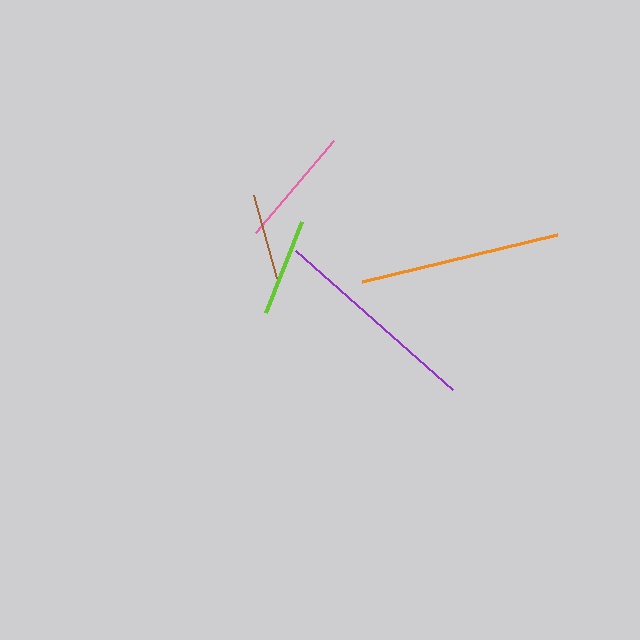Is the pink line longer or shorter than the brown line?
The pink line is longer than the brown line.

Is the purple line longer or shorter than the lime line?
The purple line is longer than the lime line.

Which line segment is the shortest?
The brown line is the shortest at approximately 86 pixels.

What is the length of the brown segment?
The brown segment is approximately 86 pixels long.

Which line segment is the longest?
The purple line is the longest at approximately 210 pixels.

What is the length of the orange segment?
The orange segment is approximately 200 pixels long.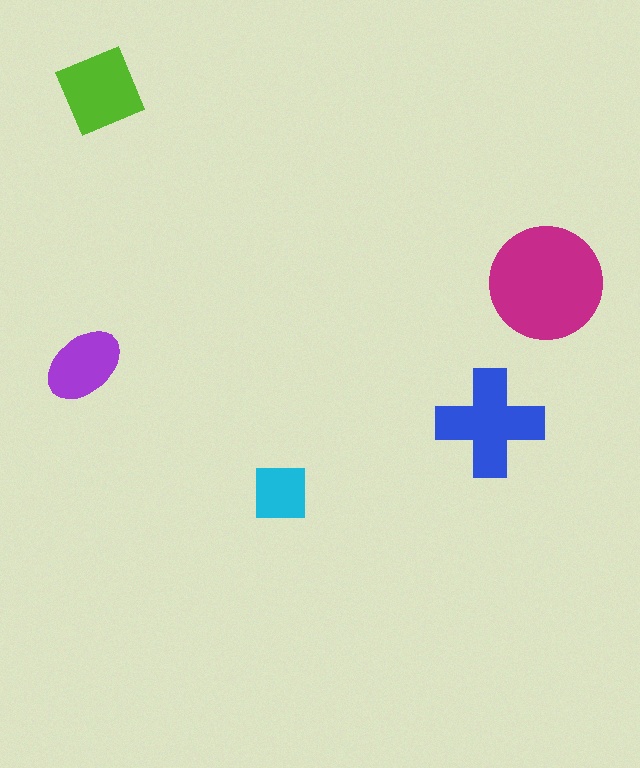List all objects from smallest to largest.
The cyan square, the purple ellipse, the lime diamond, the blue cross, the magenta circle.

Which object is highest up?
The lime diamond is topmost.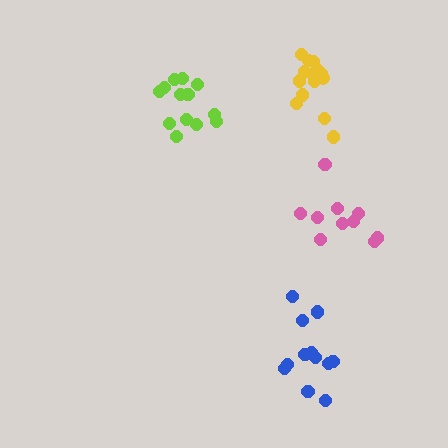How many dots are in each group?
Group 1: 12 dots, Group 2: 15 dots, Group 3: 10 dots, Group 4: 13 dots (50 total).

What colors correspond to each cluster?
The clusters are colored: blue, yellow, pink, lime.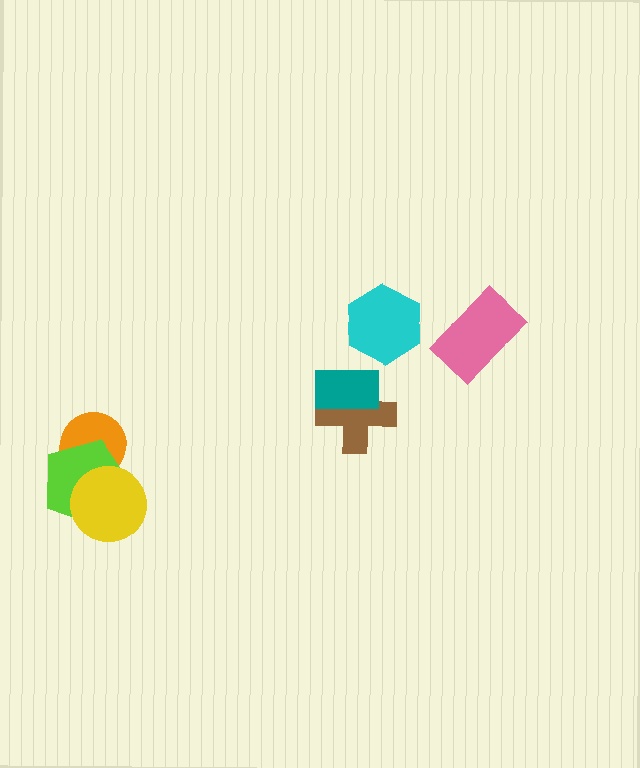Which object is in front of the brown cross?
The teal rectangle is in front of the brown cross.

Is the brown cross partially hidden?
Yes, it is partially covered by another shape.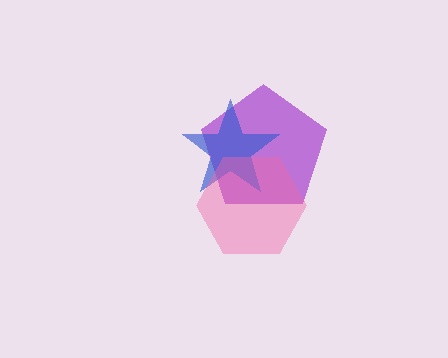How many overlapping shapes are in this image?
There are 3 overlapping shapes in the image.